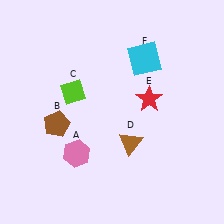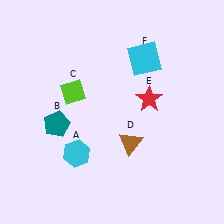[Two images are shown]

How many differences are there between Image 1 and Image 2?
There are 2 differences between the two images.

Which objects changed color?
A changed from pink to cyan. B changed from brown to teal.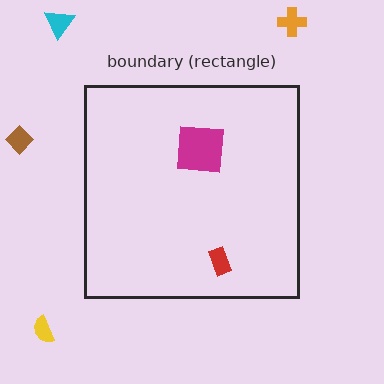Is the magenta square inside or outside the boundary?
Inside.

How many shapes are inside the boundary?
2 inside, 4 outside.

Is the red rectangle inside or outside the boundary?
Inside.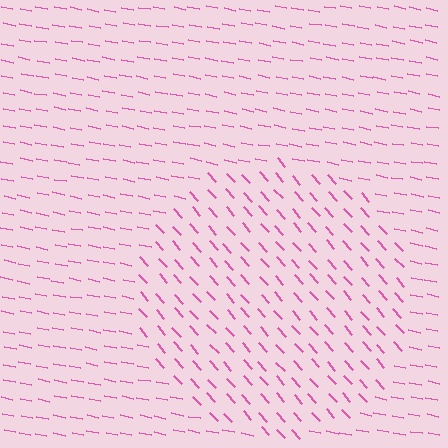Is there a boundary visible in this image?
Yes, there is a texture boundary formed by a change in line orientation.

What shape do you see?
I see a circle.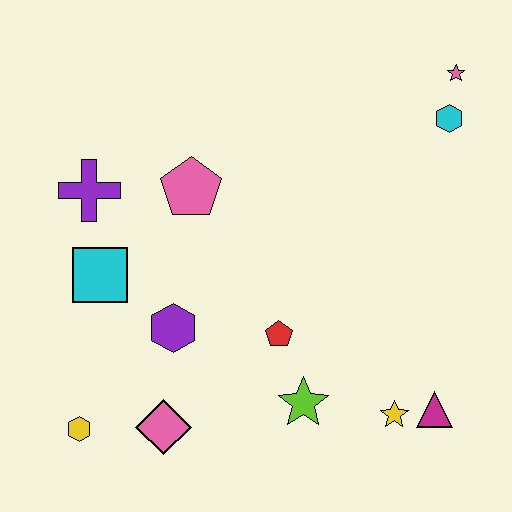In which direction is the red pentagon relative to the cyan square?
The red pentagon is to the right of the cyan square.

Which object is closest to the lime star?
The red pentagon is closest to the lime star.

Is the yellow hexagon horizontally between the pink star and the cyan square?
No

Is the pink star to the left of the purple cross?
No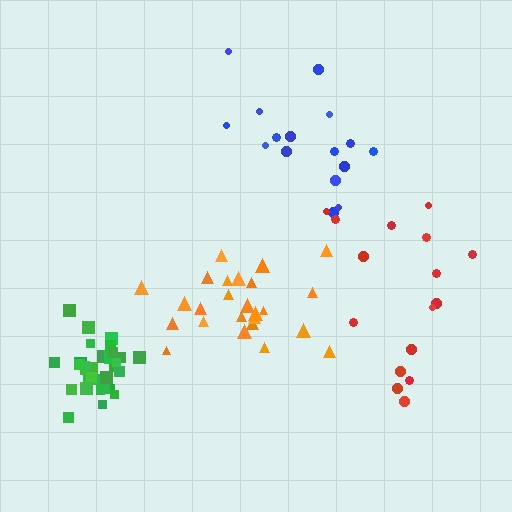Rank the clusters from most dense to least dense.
green, orange, blue, red.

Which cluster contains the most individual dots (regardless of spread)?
Green (33).